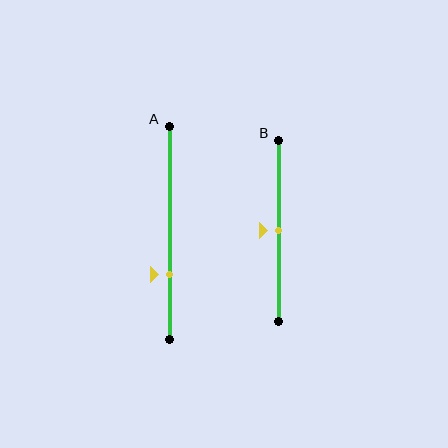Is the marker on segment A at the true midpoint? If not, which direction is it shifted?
No, the marker on segment A is shifted downward by about 19% of the segment length.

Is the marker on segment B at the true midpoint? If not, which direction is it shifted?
Yes, the marker on segment B is at the true midpoint.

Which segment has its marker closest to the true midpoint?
Segment B has its marker closest to the true midpoint.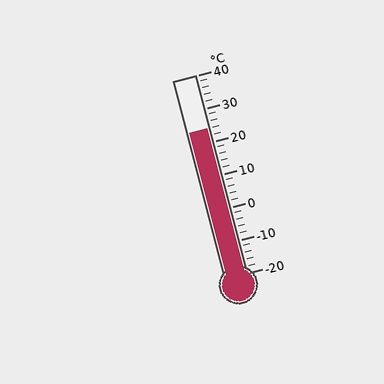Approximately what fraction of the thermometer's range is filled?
The thermometer is filled to approximately 75% of its range.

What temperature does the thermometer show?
The thermometer shows approximately 24°C.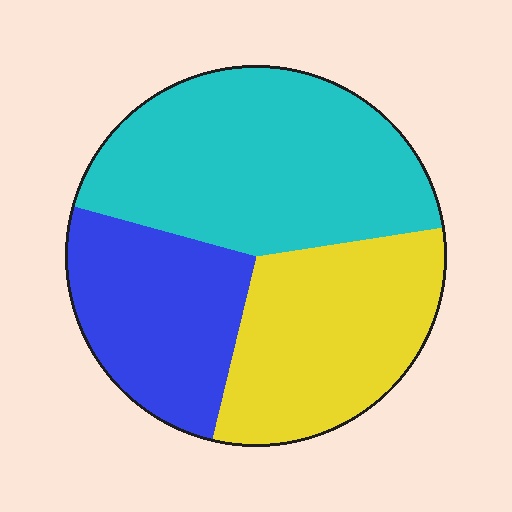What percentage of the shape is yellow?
Yellow takes up between a quarter and a half of the shape.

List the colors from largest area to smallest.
From largest to smallest: cyan, yellow, blue.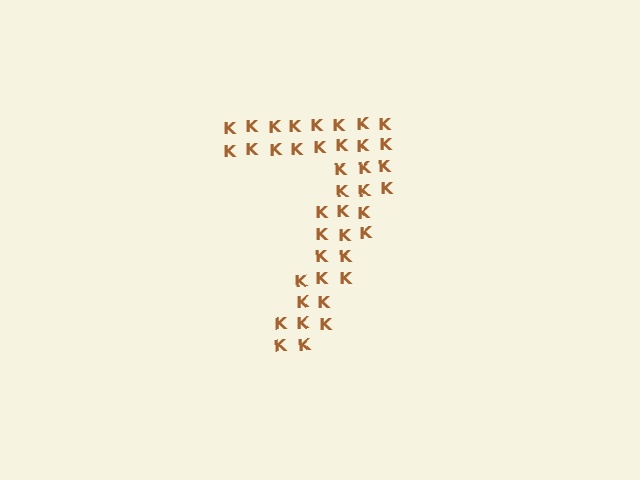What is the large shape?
The large shape is the digit 7.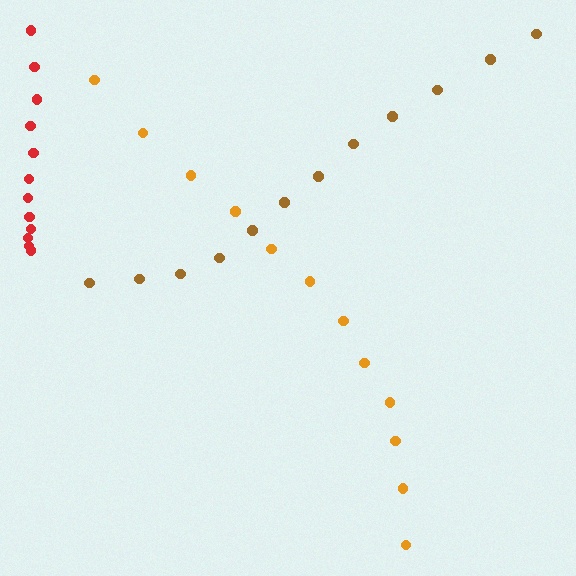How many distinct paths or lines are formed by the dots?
There are 3 distinct paths.